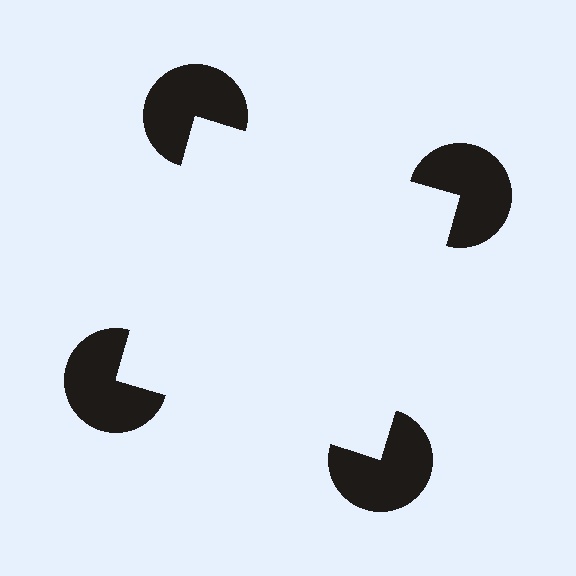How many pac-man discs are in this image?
There are 4 — one at each vertex of the illusory square.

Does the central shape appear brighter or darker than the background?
It typically appears slightly brighter than the background, even though no actual brightness change is drawn.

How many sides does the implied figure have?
4 sides.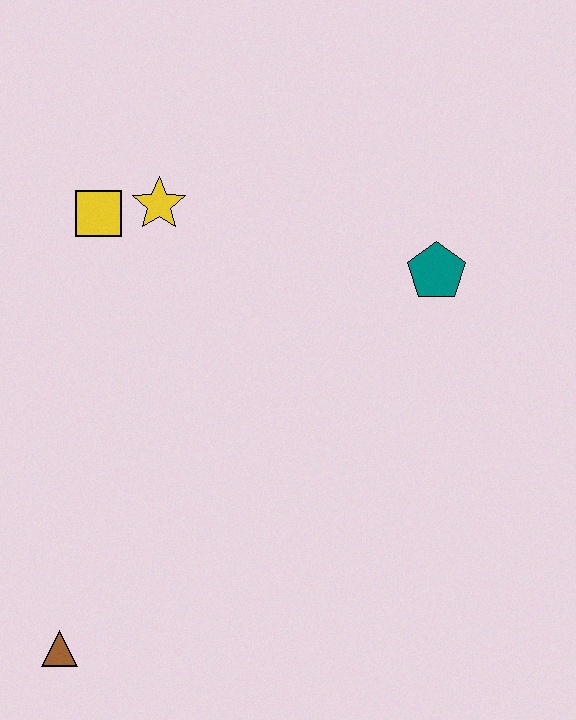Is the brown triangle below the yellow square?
Yes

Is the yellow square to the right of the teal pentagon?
No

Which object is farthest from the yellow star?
The brown triangle is farthest from the yellow star.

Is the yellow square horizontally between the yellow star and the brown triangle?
Yes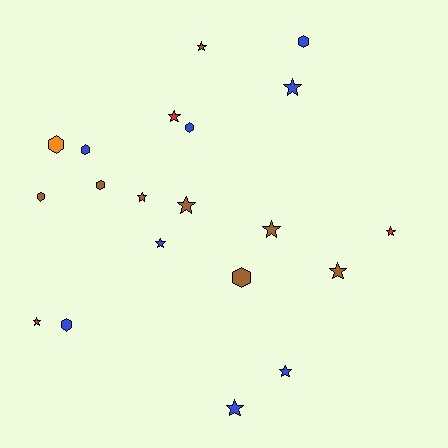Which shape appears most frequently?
Star, with 12 objects.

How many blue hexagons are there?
There are 4 blue hexagons.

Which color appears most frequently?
Brown, with 8 objects.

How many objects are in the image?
There are 20 objects.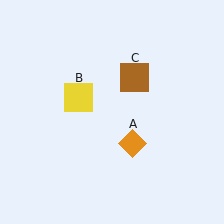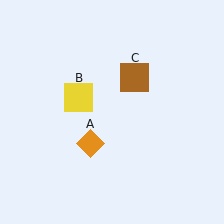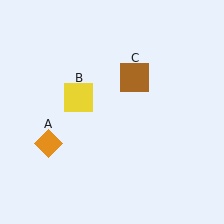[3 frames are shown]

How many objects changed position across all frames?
1 object changed position: orange diamond (object A).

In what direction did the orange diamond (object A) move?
The orange diamond (object A) moved left.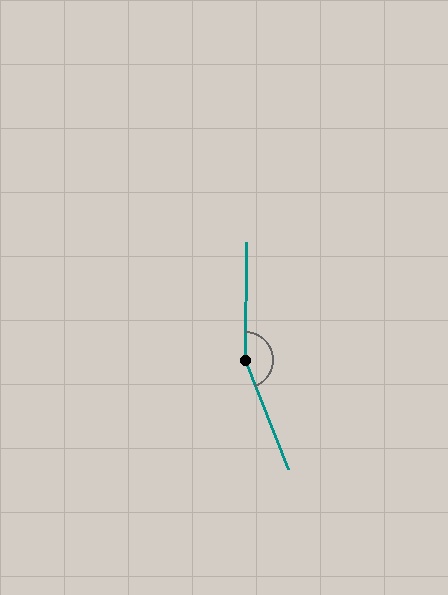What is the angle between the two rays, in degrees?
Approximately 158 degrees.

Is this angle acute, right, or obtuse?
It is obtuse.